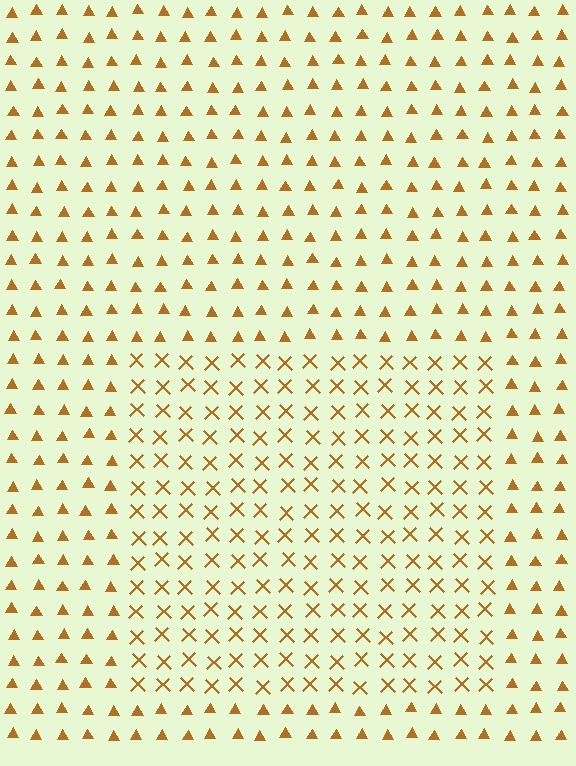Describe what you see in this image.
The image is filled with small brown elements arranged in a uniform grid. A rectangle-shaped region contains X marks, while the surrounding area contains triangles. The boundary is defined purely by the change in element shape.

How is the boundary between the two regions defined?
The boundary is defined by a change in element shape: X marks inside vs. triangles outside. All elements share the same color and spacing.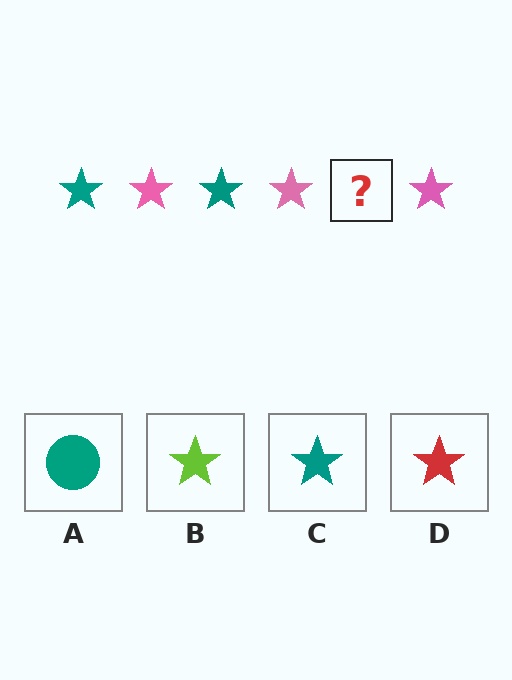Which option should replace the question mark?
Option C.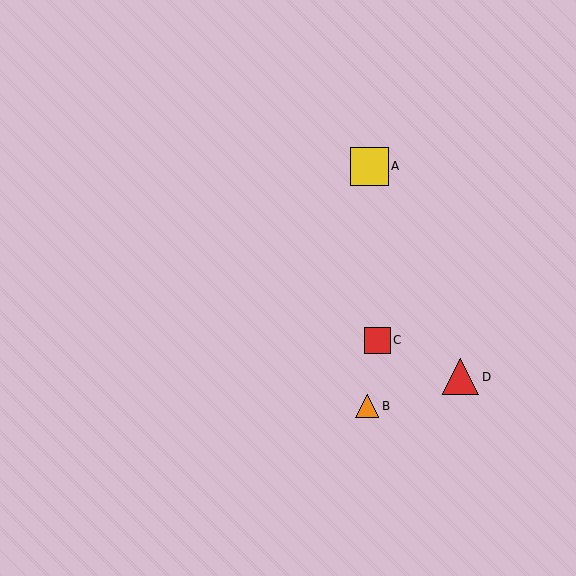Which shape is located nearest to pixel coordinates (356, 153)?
The yellow square (labeled A) at (369, 166) is nearest to that location.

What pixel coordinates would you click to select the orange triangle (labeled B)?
Click at (367, 406) to select the orange triangle B.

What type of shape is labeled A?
Shape A is a yellow square.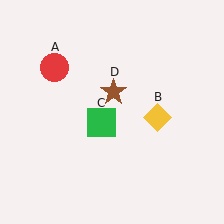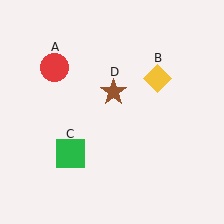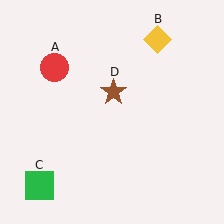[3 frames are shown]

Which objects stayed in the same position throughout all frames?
Red circle (object A) and brown star (object D) remained stationary.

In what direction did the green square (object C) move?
The green square (object C) moved down and to the left.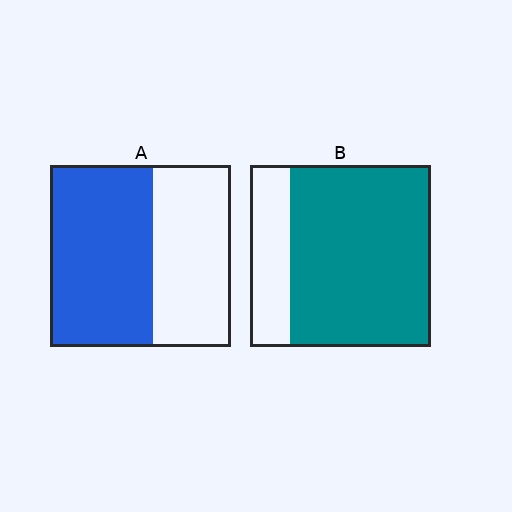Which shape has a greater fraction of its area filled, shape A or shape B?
Shape B.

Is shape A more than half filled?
Yes.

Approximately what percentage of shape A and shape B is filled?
A is approximately 55% and B is approximately 80%.